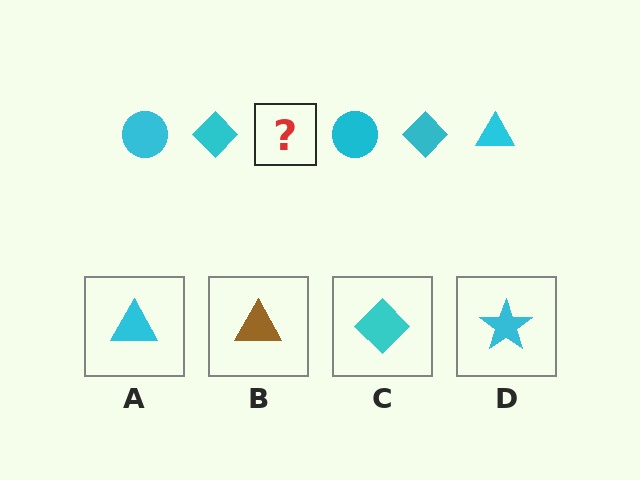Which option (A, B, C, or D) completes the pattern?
A.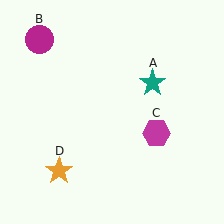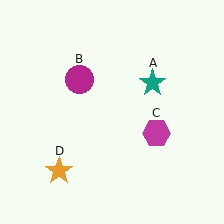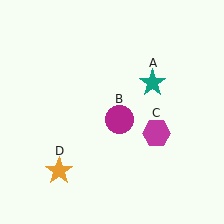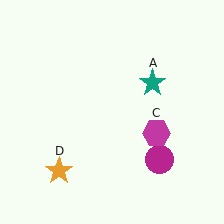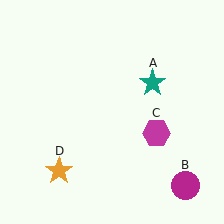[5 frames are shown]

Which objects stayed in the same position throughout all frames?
Teal star (object A) and magenta hexagon (object C) and orange star (object D) remained stationary.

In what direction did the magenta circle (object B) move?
The magenta circle (object B) moved down and to the right.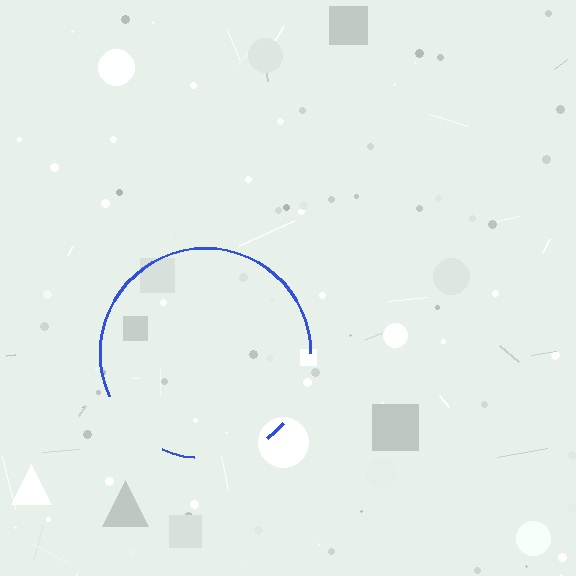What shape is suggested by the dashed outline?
The dashed outline suggests a circle.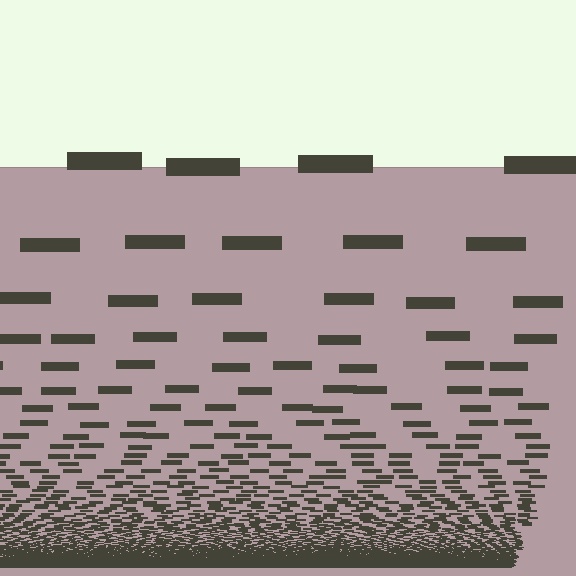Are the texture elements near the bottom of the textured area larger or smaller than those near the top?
Smaller. The gradient is inverted — elements near the bottom are smaller and denser.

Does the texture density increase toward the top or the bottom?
Density increases toward the bottom.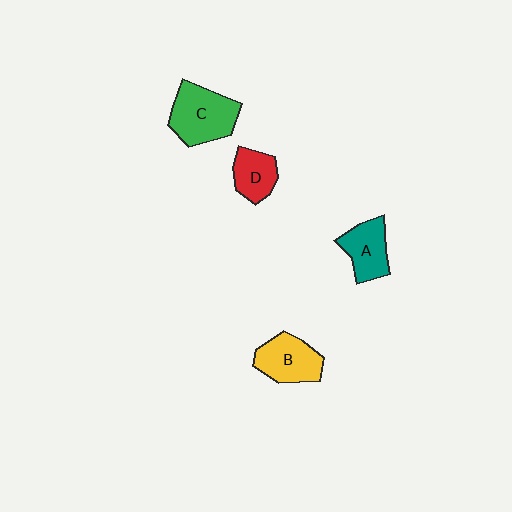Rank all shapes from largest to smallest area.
From largest to smallest: C (green), B (yellow), A (teal), D (red).